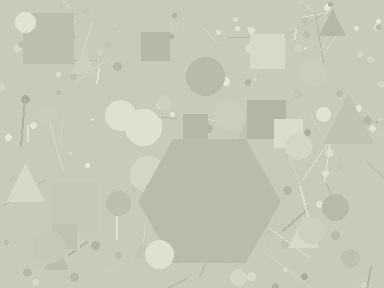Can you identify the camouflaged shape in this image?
The camouflaged shape is a hexagon.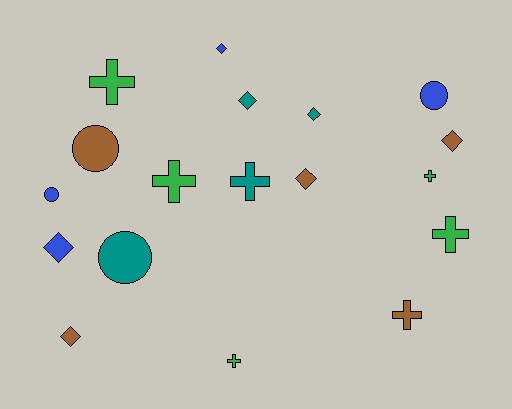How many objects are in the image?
There are 18 objects.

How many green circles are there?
There are no green circles.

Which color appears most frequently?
Brown, with 5 objects.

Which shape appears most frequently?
Cross, with 7 objects.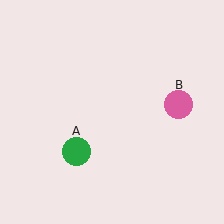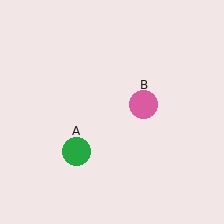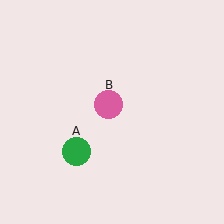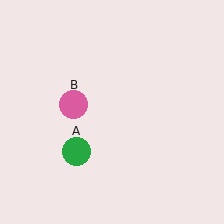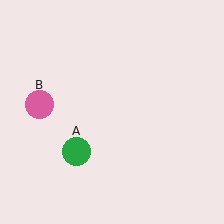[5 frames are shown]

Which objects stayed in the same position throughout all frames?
Green circle (object A) remained stationary.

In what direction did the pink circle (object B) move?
The pink circle (object B) moved left.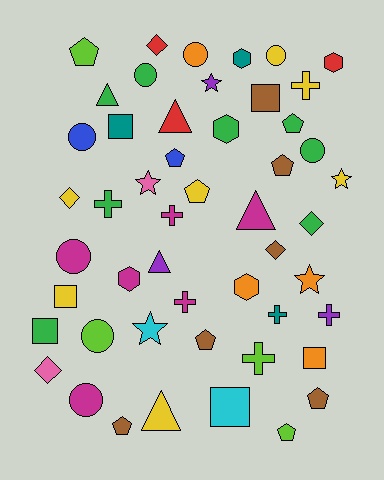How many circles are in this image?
There are 8 circles.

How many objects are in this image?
There are 50 objects.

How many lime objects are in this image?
There are 4 lime objects.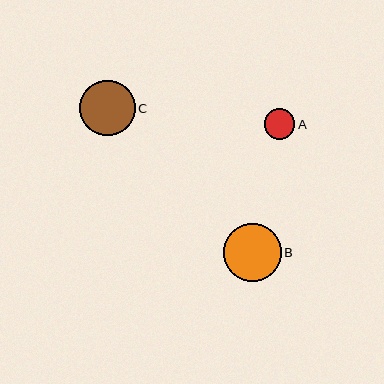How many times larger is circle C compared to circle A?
Circle C is approximately 1.8 times the size of circle A.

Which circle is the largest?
Circle B is the largest with a size of approximately 58 pixels.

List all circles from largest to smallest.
From largest to smallest: B, C, A.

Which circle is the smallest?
Circle A is the smallest with a size of approximately 31 pixels.